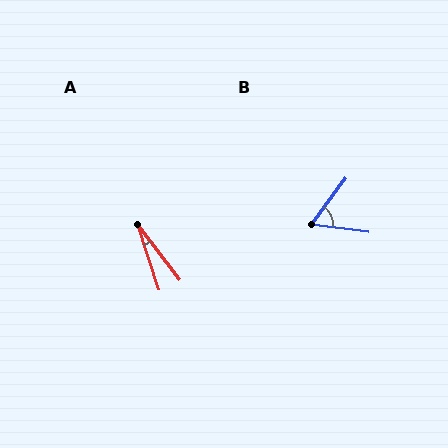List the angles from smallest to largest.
A (19°), B (61°).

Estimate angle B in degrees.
Approximately 61 degrees.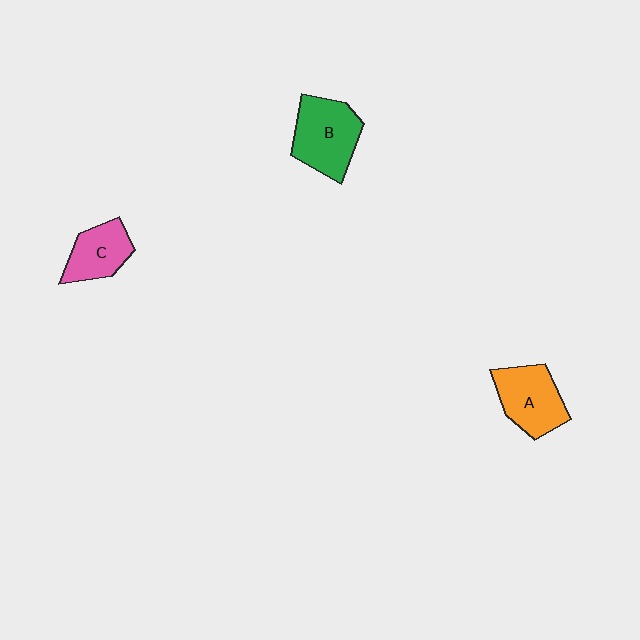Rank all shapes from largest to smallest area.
From largest to smallest: B (green), A (orange), C (pink).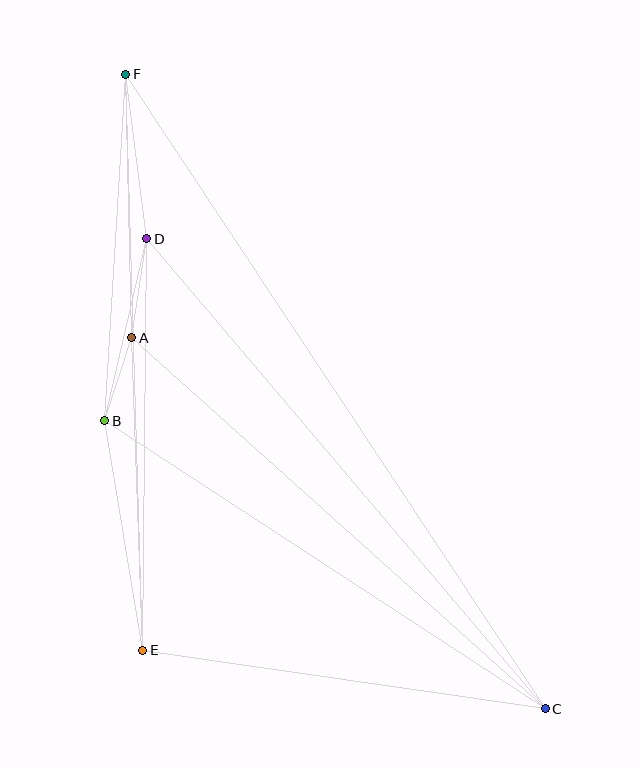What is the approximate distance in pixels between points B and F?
The distance between B and F is approximately 347 pixels.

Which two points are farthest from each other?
Points C and F are farthest from each other.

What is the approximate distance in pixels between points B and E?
The distance between B and E is approximately 233 pixels.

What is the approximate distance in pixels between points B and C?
The distance between B and C is approximately 527 pixels.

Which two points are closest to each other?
Points A and B are closest to each other.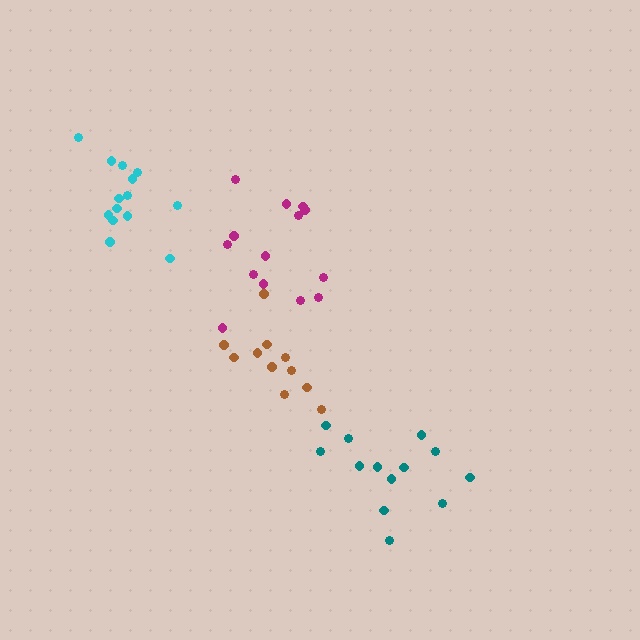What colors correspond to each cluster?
The clusters are colored: teal, cyan, magenta, brown.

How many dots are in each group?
Group 1: 13 dots, Group 2: 14 dots, Group 3: 14 dots, Group 4: 11 dots (52 total).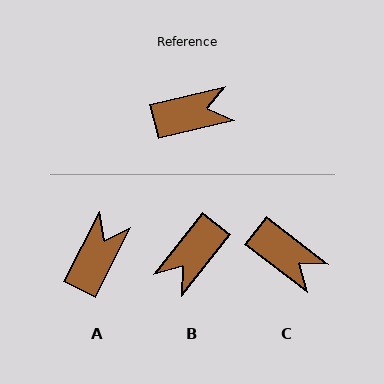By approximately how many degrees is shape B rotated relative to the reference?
Approximately 142 degrees clockwise.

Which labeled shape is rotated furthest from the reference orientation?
B, about 142 degrees away.